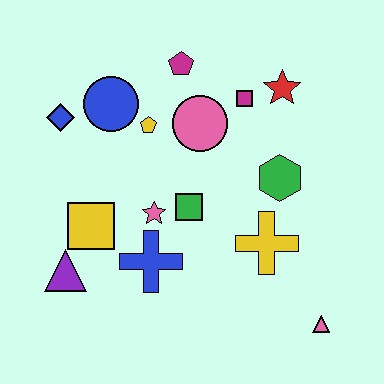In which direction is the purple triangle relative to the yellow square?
The purple triangle is below the yellow square.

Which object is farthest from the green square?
The pink triangle is farthest from the green square.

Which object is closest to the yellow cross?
The green hexagon is closest to the yellow cross.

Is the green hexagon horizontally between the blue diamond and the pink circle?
No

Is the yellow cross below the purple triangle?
No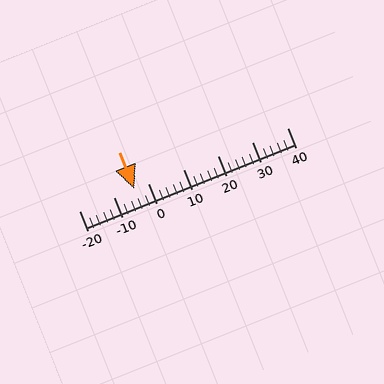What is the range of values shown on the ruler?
The ruler shows values from -20 to 40.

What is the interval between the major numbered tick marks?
The major tick marks are spaced 10 units apart.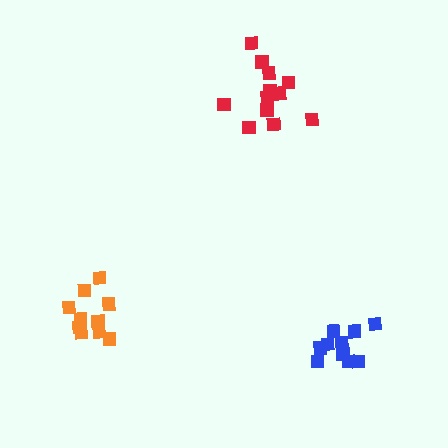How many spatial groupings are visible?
There are 3 spatial groupings.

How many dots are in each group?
Group 1: 11 dots, Group 2: 12 dots, Group 3: 10 dots (33 total).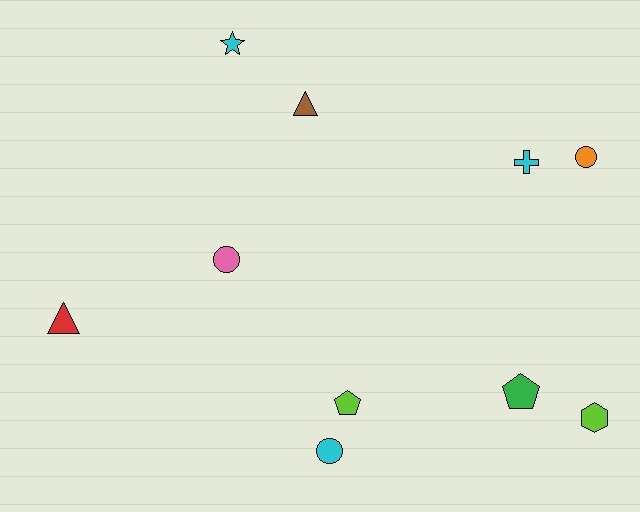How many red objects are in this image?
There is 1 red object.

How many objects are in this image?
There are 10 objects.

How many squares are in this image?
There are no squares.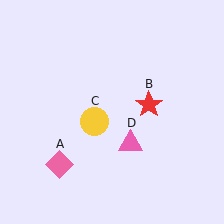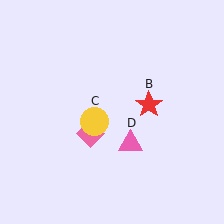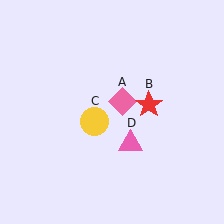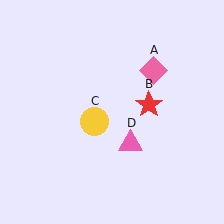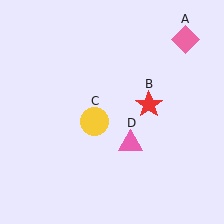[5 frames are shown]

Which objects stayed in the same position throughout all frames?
Red star (object B) and yellow circle (object C) and pink triangle (object D) remained stationary.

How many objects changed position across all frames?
1 object changed position: pink diamond (object A).